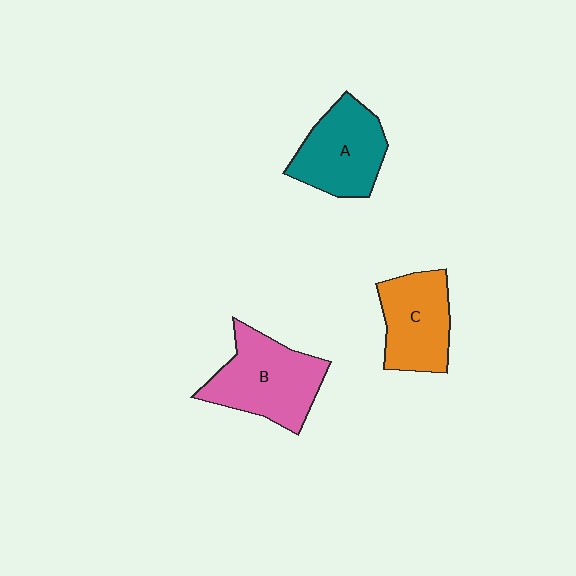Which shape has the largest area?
Shape B (pink).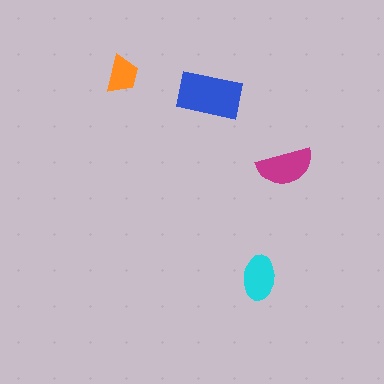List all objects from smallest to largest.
The orange trapezoid, the cyan ellipse, the magenta semicircle, the blue rectangle.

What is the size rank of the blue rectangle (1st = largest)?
1st.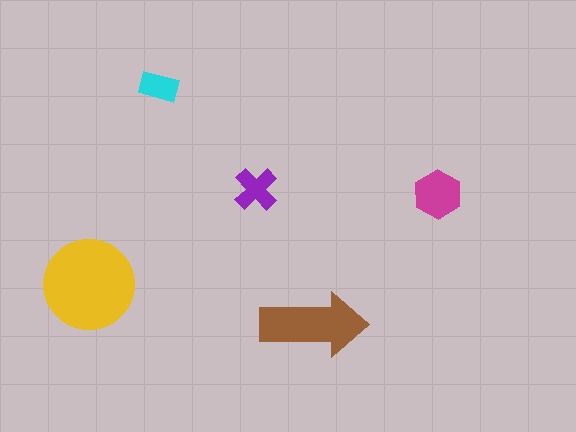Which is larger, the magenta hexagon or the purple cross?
The magenta hexagon.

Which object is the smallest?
The cyan rectangle.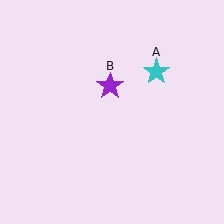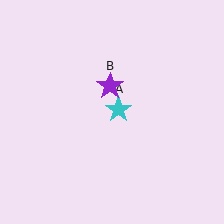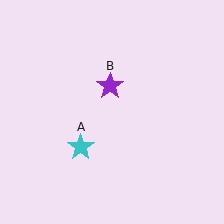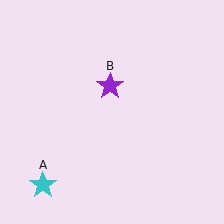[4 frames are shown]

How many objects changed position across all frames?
1 object changed position: cyan star (object A).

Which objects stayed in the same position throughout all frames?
Purple star (object B) remained stationary.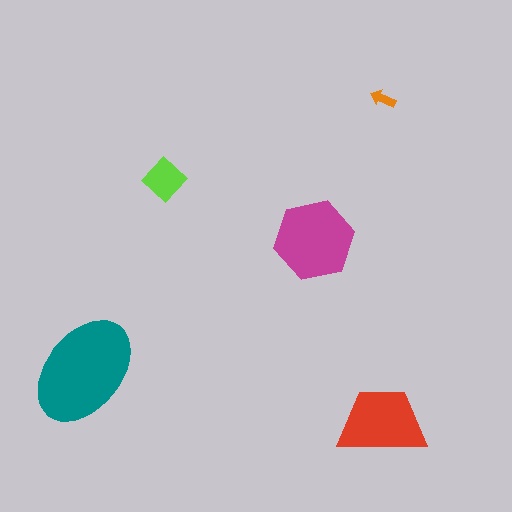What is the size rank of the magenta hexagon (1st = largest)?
2nd.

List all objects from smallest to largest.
The orange arrow, the lime diamond, the red trapezoid, the magenta hexagon, the teal ellipse.